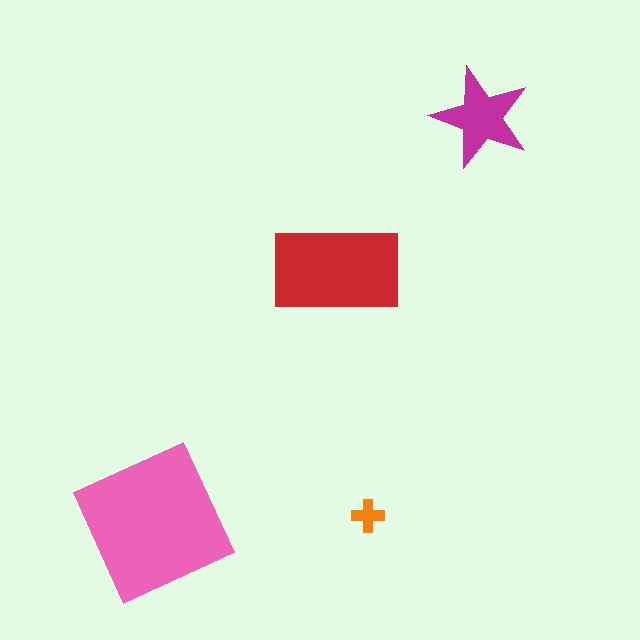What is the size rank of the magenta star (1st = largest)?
3rd.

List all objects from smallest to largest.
The orange cross, the magenta star, the red rectangle, the pink square.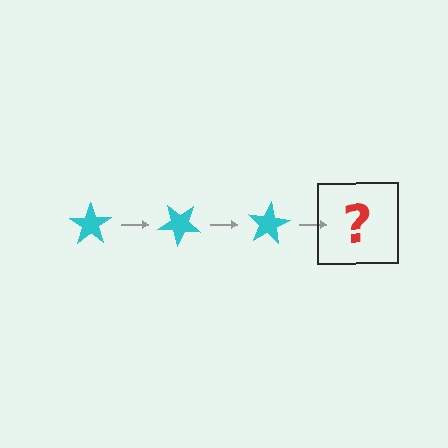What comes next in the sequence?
The next element should be a cyan star rotated 120 degrees.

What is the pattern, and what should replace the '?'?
The pattern is that the star rotates 40 degrees each step. The '?' should be a cyan star rotated 120 degrees.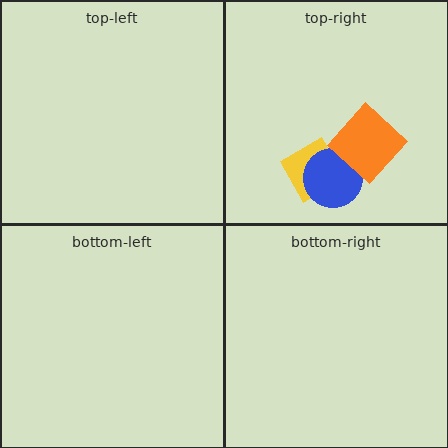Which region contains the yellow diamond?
The top-right region.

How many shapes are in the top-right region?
3.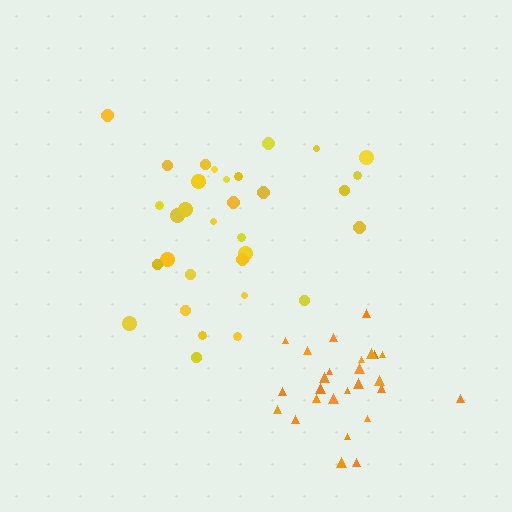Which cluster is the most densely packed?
Orange.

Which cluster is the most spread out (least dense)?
Yellow.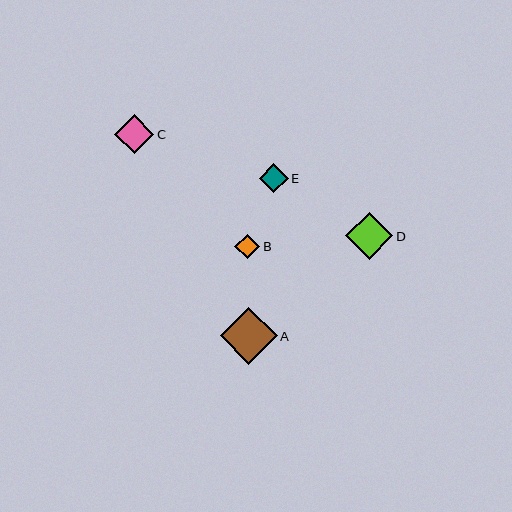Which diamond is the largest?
Diamond A is the largest with a size of approximately 57 pixels.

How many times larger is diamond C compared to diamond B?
Diamond C is approximately 1.6 times the size of diamond B.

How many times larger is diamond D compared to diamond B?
Diamond D is approximately 1.9 times the size of diamond B.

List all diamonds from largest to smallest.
From largest to smallest: A, D, C, E, B.